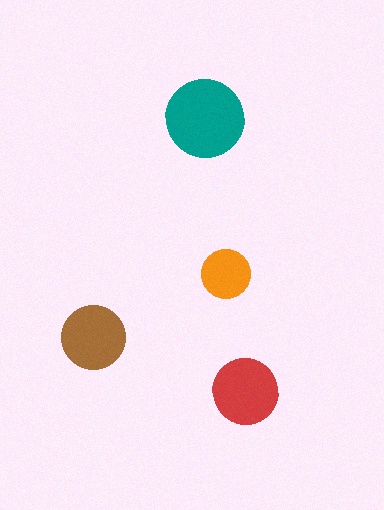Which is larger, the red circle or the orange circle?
The red one.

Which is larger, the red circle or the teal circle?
The teal one.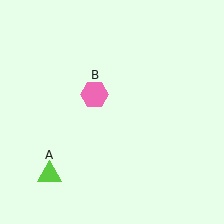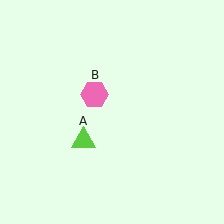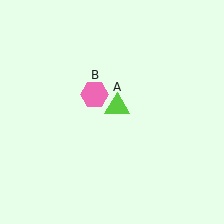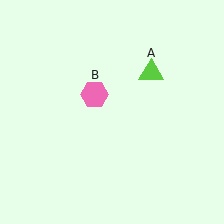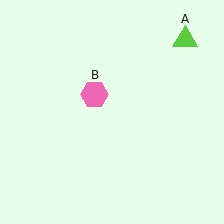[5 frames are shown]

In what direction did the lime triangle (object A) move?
The lime triangle (object A) moved up and to the right.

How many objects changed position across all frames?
1 object changed position: lime triangle (object A).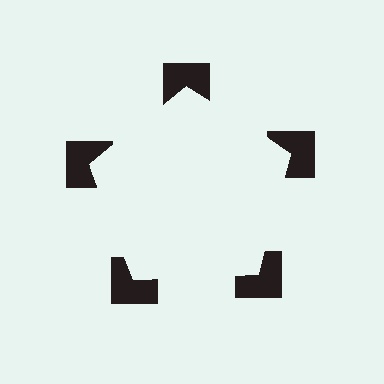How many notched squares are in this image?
There are 5 — one at each vertex of the illusory pentagon.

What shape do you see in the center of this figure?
An illusory pentagon — its edges are inferred from the aligned wedge cuts in the notched squares, not physically drawn.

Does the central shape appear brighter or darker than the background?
It typically appears slightly brighter than the background, even though no actual brightness change is drawn.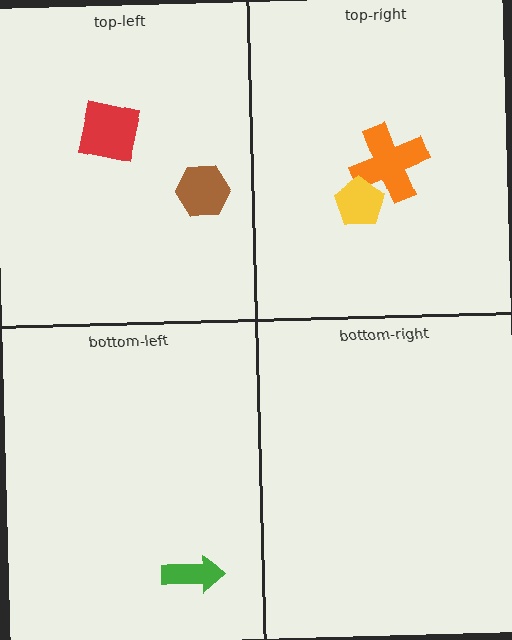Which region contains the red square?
The top-left region.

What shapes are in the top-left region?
The brown hexagon, the red square.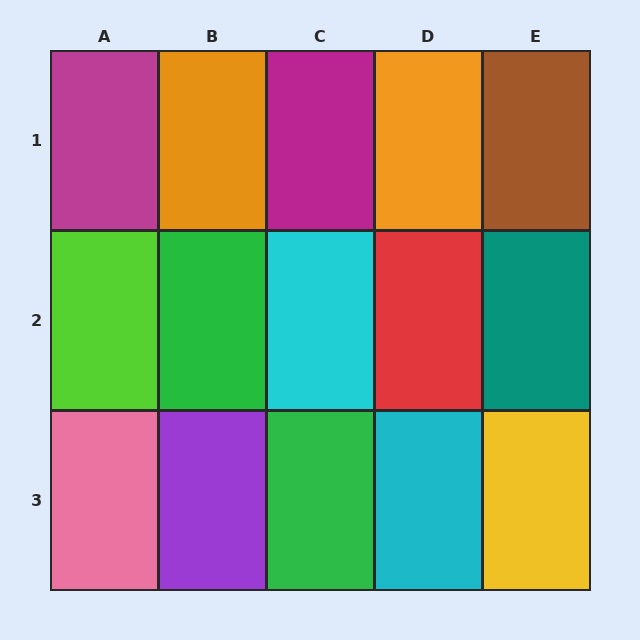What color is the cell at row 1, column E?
Brown.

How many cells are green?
2 cells are green.